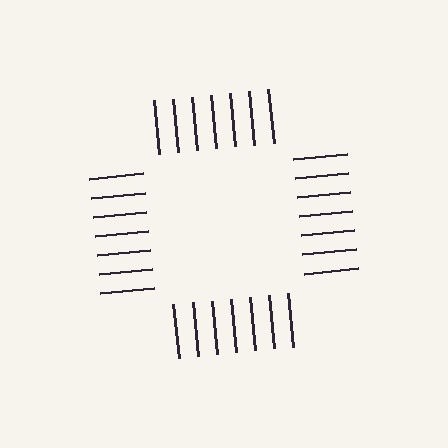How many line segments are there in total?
28 — 7 along each of the 4 edges.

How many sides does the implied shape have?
4 sides — the line-ends trace a square.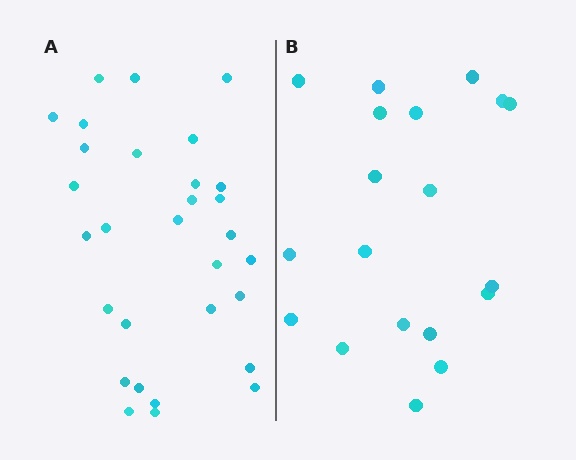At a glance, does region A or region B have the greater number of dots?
Region A (the left region) has more dots.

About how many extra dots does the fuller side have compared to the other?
Region A has roughly 12 or so more dots than region B.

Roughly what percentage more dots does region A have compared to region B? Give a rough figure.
About 60% more.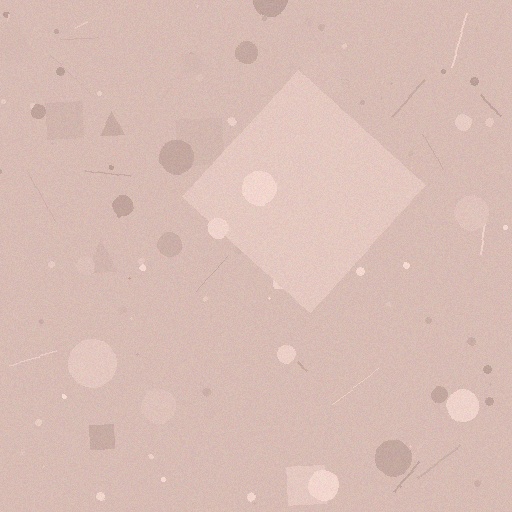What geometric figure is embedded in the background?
A diamond is embedded in the background.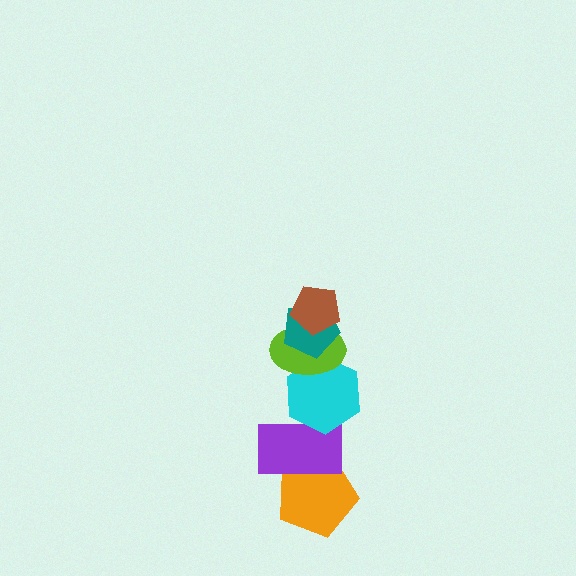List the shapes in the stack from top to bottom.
From top to bottom: the brown pentagon, the teal pentagon, the lime ellipse, the cyan hexagon, the purple rectangle, the orange pentagon.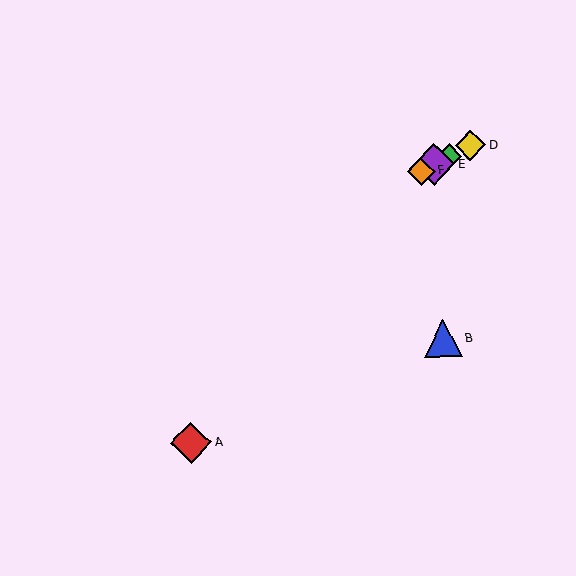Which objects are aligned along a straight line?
Objects C, D, E, F are aligned along a straight line.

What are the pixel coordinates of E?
Object E is at (434, 164).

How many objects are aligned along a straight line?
4 objects (C, D, E, F) are aligned along a straight line.